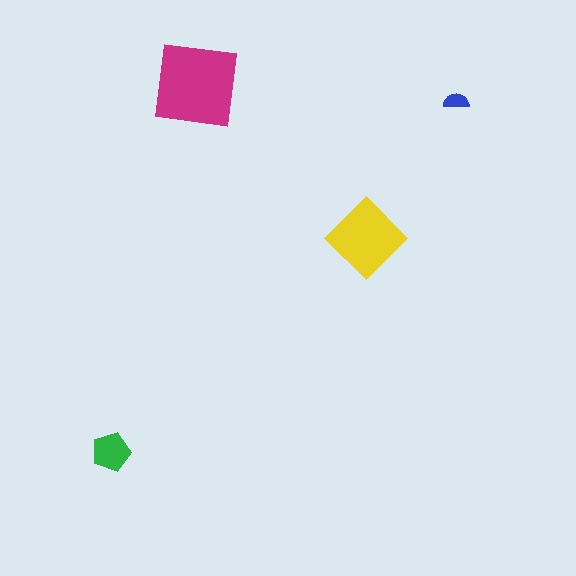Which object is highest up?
The magenta square is topmost.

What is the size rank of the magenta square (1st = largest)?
1st.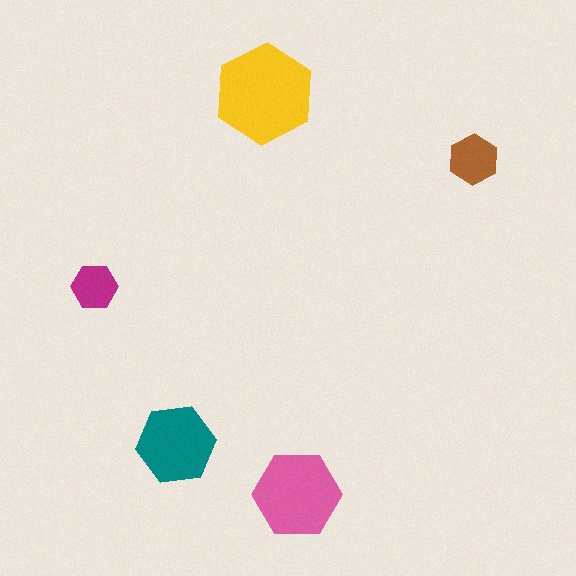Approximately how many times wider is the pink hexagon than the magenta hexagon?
About 2 times wider.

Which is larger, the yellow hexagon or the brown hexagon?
The yellow one.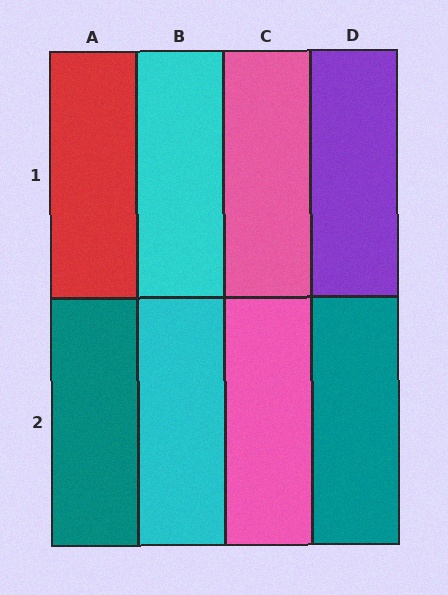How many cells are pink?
2 cells are pink.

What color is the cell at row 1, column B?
Cyan.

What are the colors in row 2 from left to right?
Teal, cyan, pink, teal.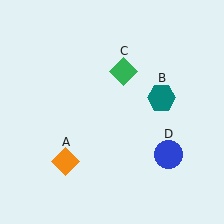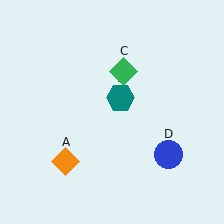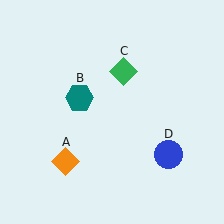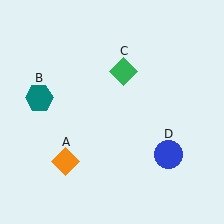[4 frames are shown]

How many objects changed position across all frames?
1 object changed position: teal hexagon (object B).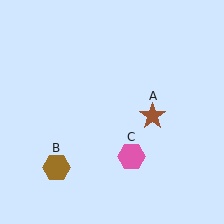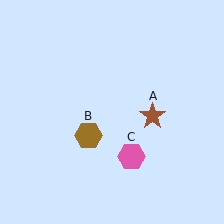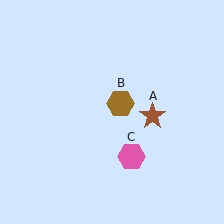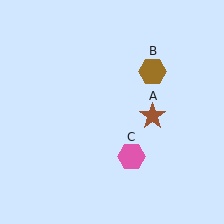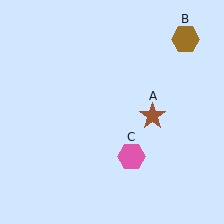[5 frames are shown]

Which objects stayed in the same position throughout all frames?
Brown star (object A) and pink hexagon (object C) remained stationary.